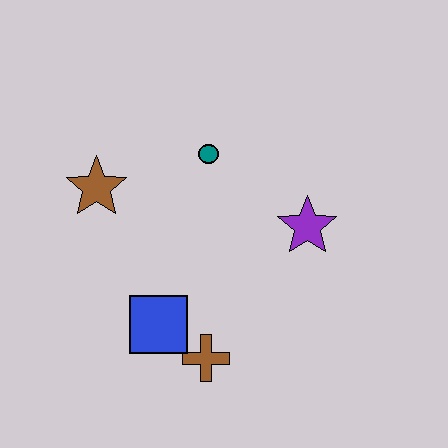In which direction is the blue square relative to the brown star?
The blue square is below the brown star.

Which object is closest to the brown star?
The teal circle is closest to the brown star.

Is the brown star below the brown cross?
No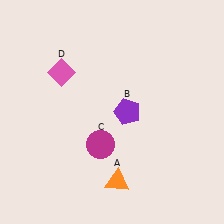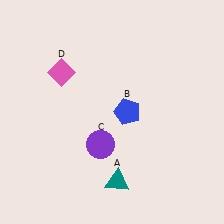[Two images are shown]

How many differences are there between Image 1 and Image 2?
There are 3 differences between the two images.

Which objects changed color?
A changed from orange to teal. B changed from purple to blue. C changed from magenta to purple.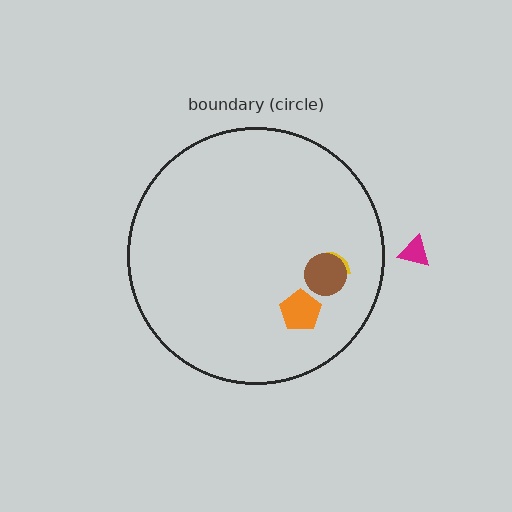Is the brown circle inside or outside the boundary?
Inside.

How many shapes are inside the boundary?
3 inside, 1 outside.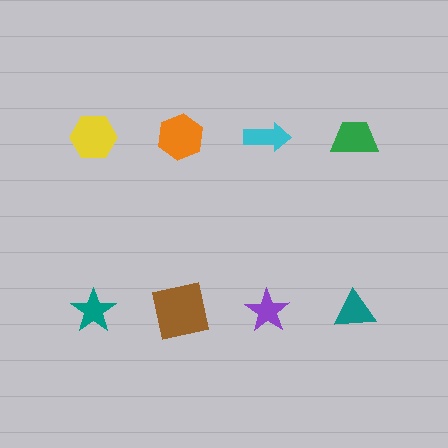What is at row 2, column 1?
A teal star.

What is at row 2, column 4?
A teal triangle.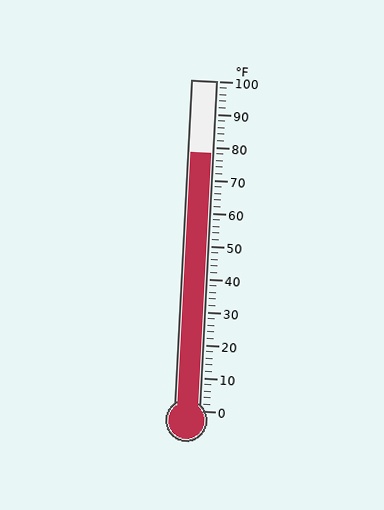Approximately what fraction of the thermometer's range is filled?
The thermometer is filled to approximately 80% of its range.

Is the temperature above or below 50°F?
The temperature is above 50°F.